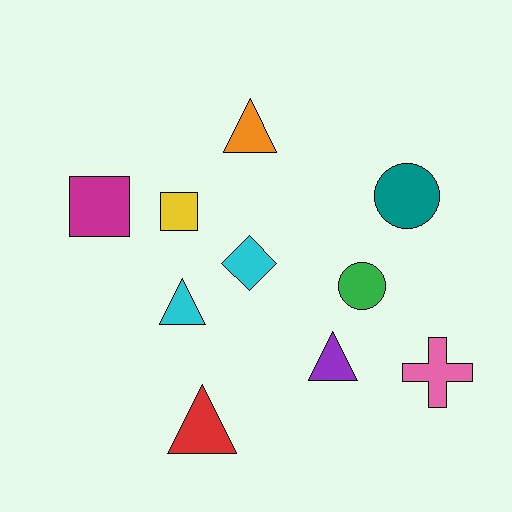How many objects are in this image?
There are 10 objects.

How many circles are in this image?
There are 2 circles.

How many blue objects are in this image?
There are no blue objects.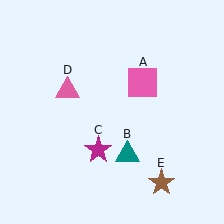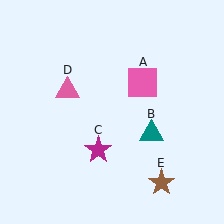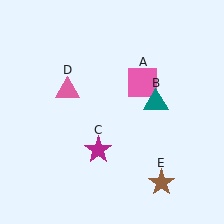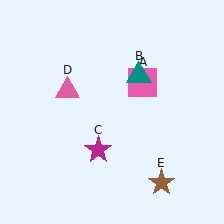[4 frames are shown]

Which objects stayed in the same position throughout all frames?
Pink square (object A) and magenta star (object C) and pink triangle (object D) and brown star (object E) remained stationary.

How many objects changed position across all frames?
1 object changed position: teal triangle (object B).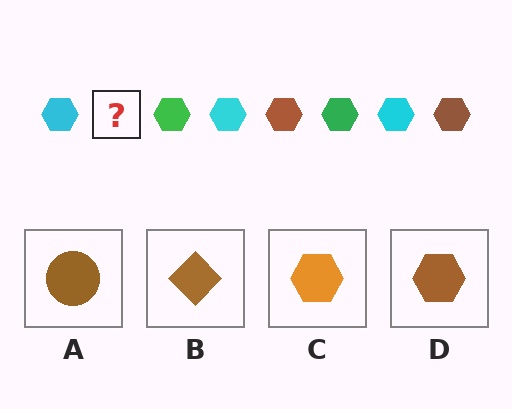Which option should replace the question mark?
Option D.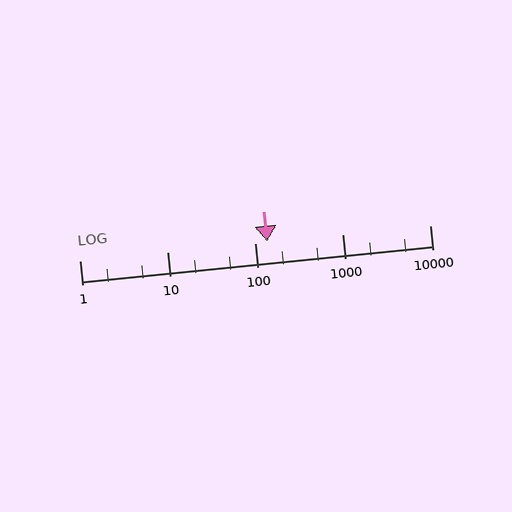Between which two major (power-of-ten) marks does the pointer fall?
The pointer is between 100 and 1000.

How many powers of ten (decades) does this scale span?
The scale spans 4 decades, from 1 to 10000.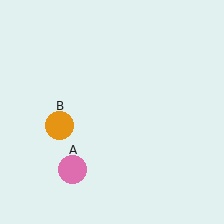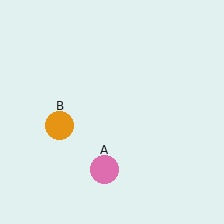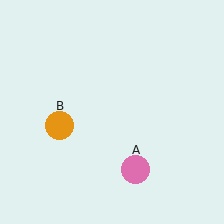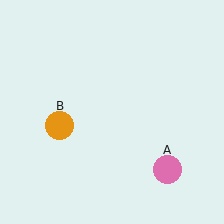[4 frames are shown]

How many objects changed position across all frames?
1 object changed position: pink circle (object A).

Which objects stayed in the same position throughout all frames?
Orange circle (object B) remained stationary.